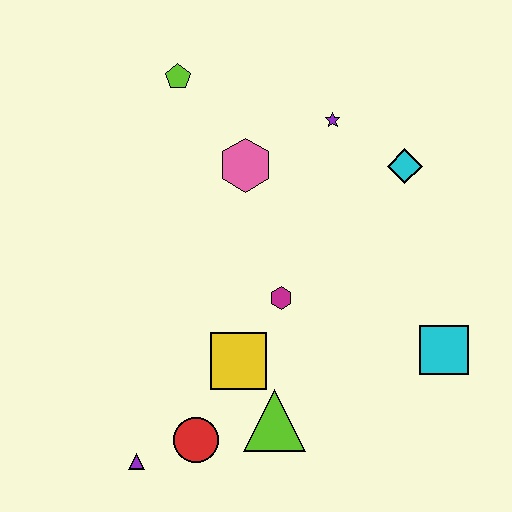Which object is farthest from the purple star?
The purple triangle is farthest from the purple star.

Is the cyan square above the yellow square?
Yes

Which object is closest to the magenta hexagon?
The yellow square is closest to the magenta hexagon.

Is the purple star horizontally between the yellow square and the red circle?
No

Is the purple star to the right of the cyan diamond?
No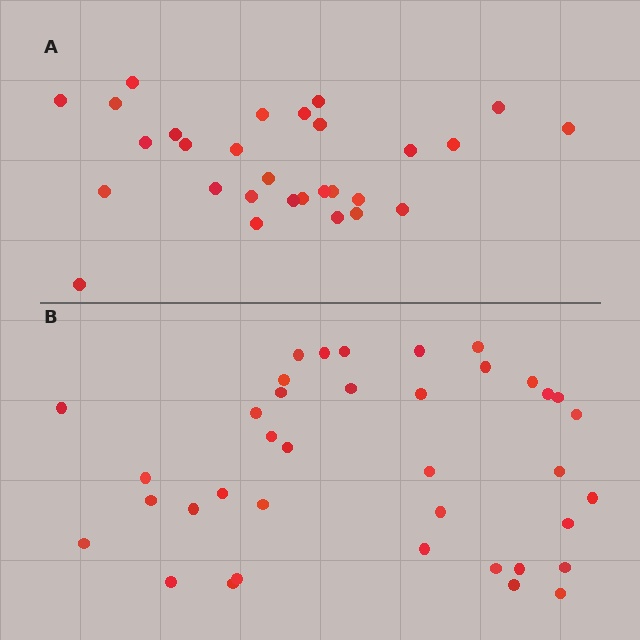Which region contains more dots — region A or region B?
Region B (the bottom region) has more dots.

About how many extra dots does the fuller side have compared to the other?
Region B has roughly 8 or so more dots than region A.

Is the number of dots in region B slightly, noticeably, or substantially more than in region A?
Region B has noticeably more, but not dramatically so. The ratio is roughly 1.3 to 1.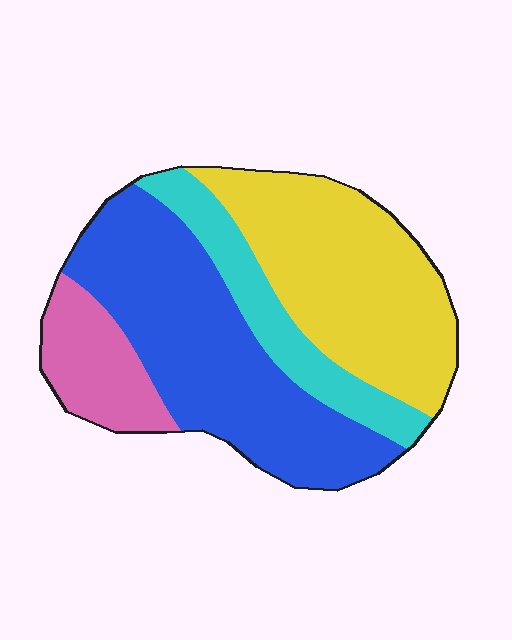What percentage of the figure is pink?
Pink covers 12% of the figure.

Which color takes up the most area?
Blue, at roughly 40%.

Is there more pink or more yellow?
Yellow.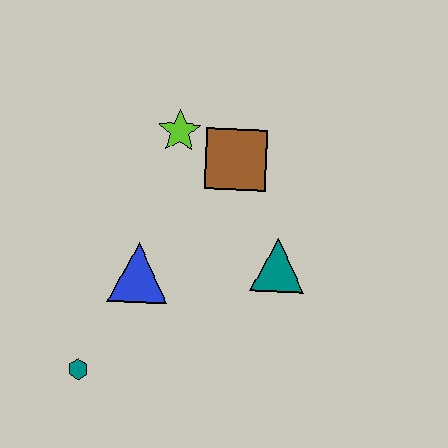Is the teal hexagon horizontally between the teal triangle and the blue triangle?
No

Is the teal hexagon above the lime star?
No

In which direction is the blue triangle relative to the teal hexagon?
The blue triangle is above the teal hexagon.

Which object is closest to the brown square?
The lime star is closest to the brown square.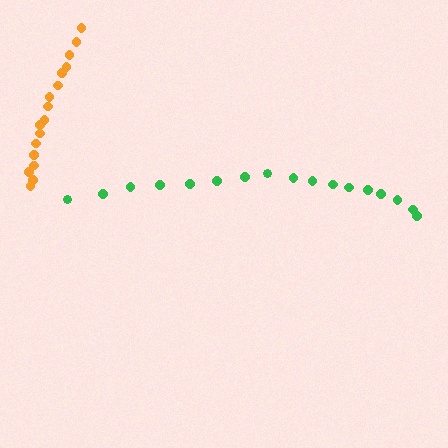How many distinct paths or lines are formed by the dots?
There are 2 distinct paths.